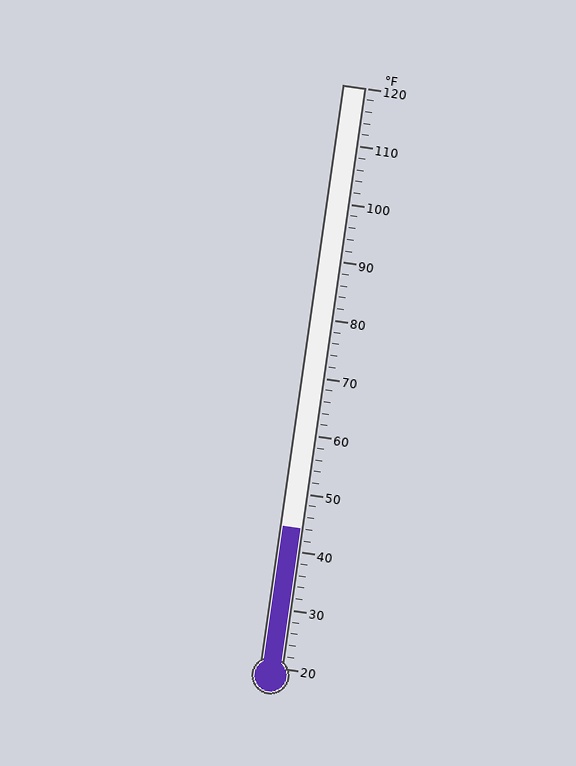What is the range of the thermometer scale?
The thermometer scale ranges from 20°F to 120°F.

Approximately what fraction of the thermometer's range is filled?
The thermometer is filled to approximately 25% of its range.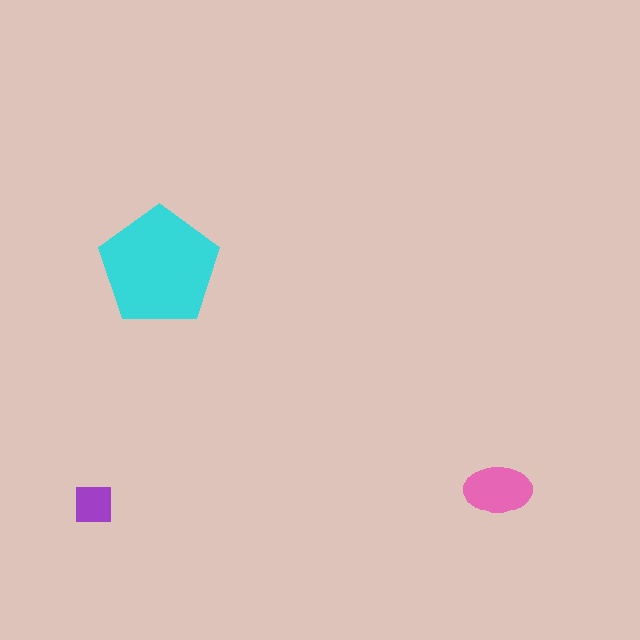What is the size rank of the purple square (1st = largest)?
3rd.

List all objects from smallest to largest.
The purple square, the pink ellipse, the cyan pentagon.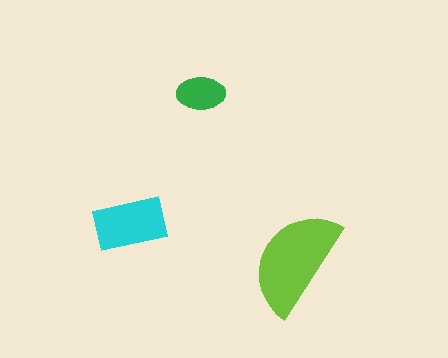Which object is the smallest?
The green ellipse.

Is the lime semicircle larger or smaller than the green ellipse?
Larger.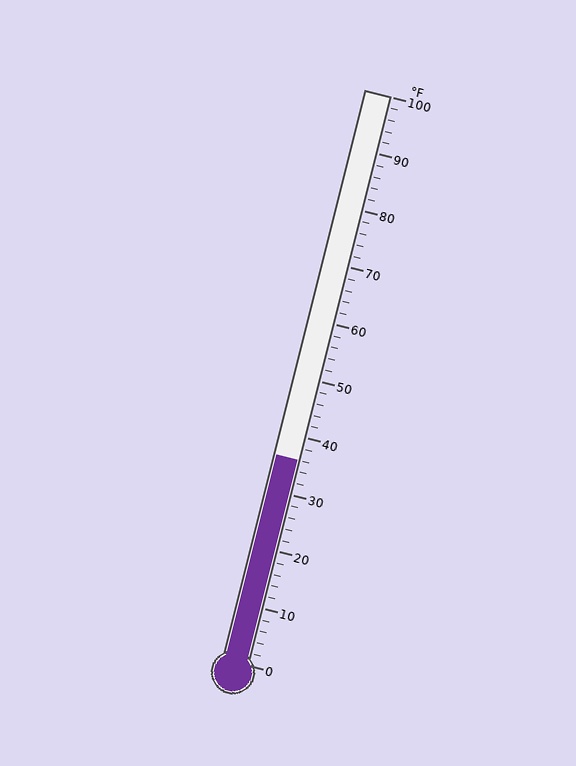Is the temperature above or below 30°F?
The temperature is above 30°F.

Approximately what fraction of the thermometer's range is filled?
The thermometer is filled to approximately 35% of its range.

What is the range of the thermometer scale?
The thermometer scale ranges from 0°F to 100°F.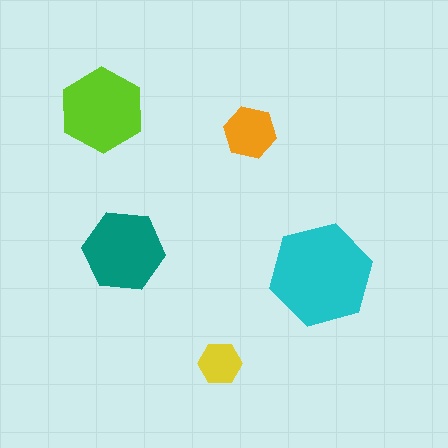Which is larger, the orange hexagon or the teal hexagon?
The teal one.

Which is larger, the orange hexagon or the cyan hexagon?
The cyan one.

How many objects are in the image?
There are 5 objects in the image.